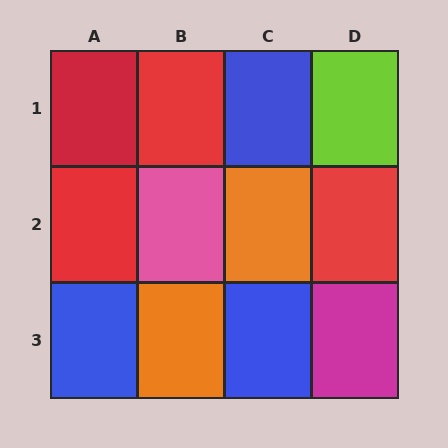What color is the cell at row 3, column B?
Orange.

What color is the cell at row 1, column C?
Blue.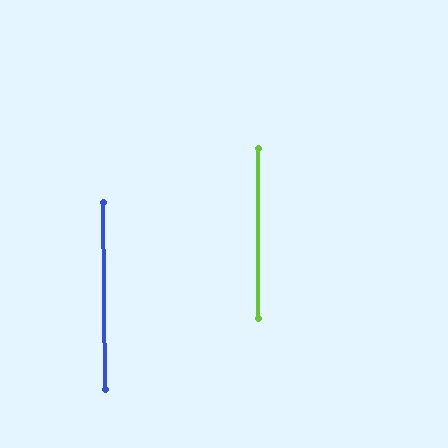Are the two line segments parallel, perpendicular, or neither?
Parallel — their directions differ by only 0.7°.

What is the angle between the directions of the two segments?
Approximately 1 degree.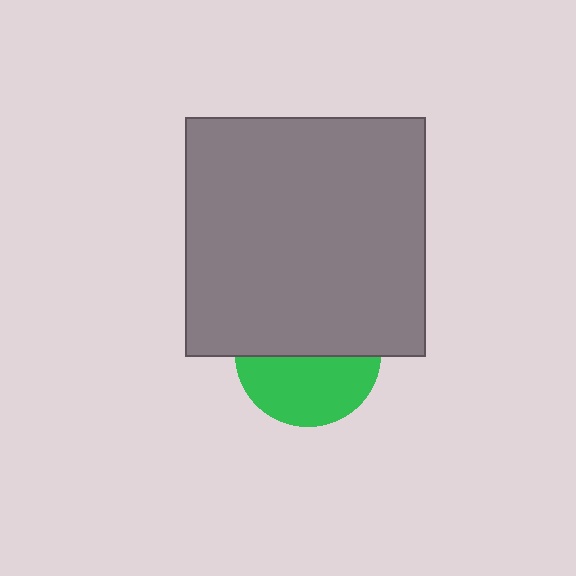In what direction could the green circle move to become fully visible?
The green circle could move down. That would shift it out from behind the gray square entirely.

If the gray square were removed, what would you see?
You would see the complete green circle.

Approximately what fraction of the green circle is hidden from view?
Roughly 53% of the green circle is hidden behind the gray square.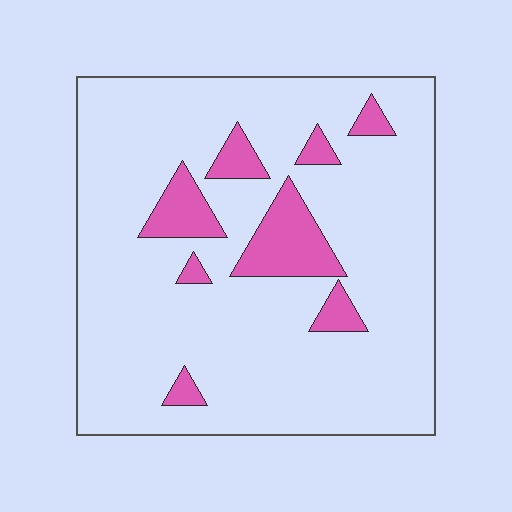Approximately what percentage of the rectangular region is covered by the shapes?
Approximately 15%.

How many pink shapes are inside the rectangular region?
8.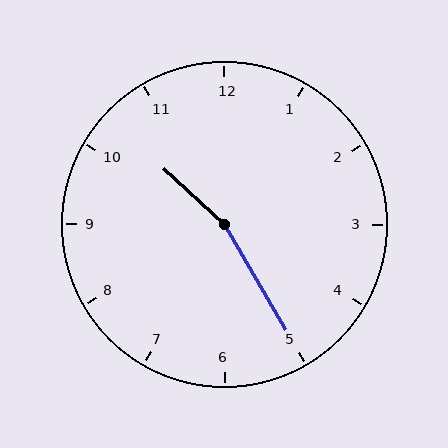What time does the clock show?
10:25.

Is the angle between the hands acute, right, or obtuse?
It is obtuse.